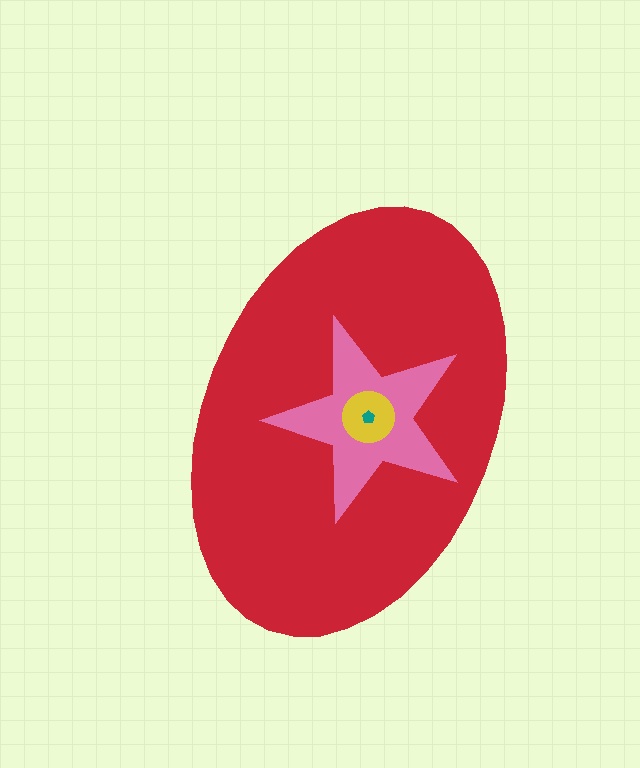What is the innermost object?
The teal pentagon.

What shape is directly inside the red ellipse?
The pink star.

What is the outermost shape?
The red ellipse.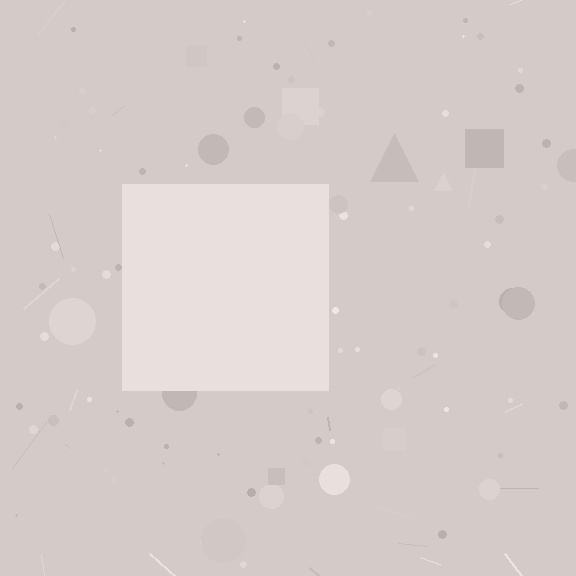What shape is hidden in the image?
A square is hidden in the image.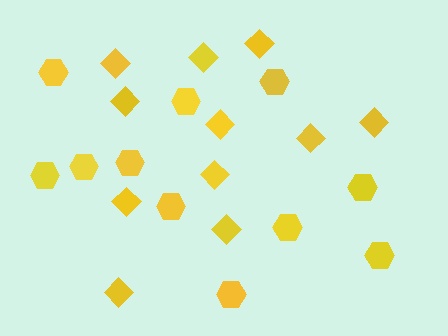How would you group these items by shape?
There are 2 groups: one group of hexagons (11) and one group of diamonds (11).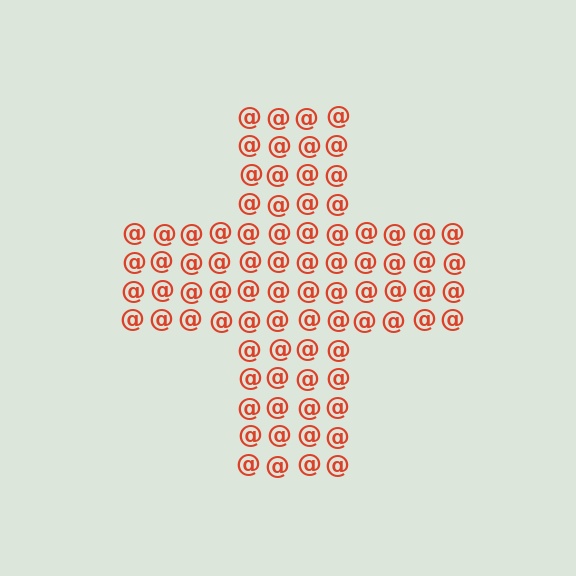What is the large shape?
The large shape is a cross.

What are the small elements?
The small elements are at signs.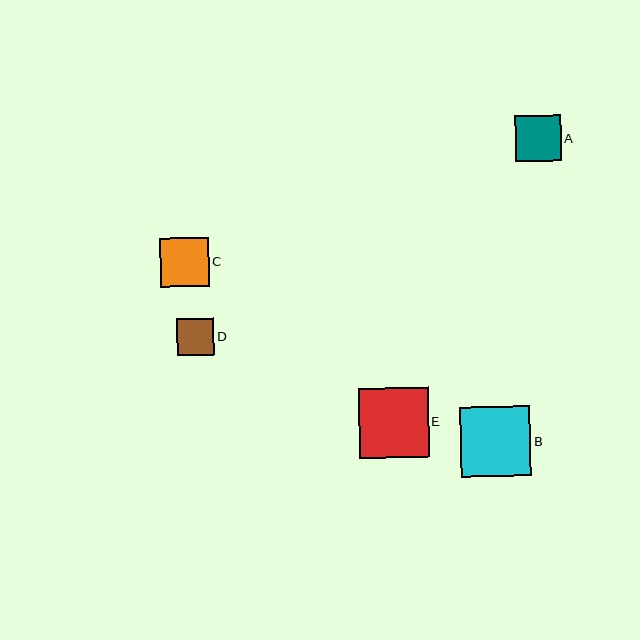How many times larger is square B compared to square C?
Square B is approximately 1.4 times the size of square C.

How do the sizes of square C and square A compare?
Square C and square A are approximately the same size.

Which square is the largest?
Square B is the largest with a size of approximately 70 pixels.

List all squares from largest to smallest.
From largest to smallest: B, E, C, A, D.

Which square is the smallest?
Square D is the smallest with a size of approximately 37 pixels.